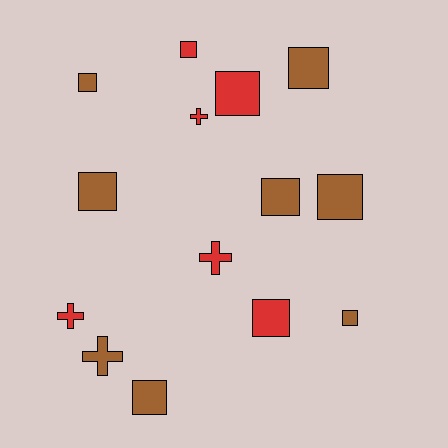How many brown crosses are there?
There is 1 brown cross.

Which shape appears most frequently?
Square, with 10 objects.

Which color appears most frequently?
Brown, with 8 objects.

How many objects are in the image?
There are 14 objects.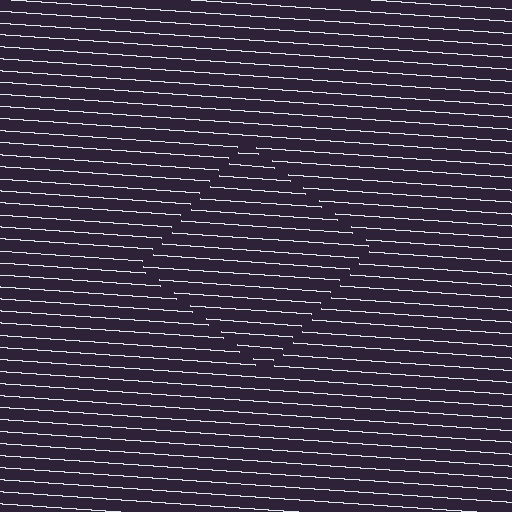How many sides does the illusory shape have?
4 sides — the line-ends trace a square.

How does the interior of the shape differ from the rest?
The interior of the shape contains the same grating, shifted by half a period — the contour is defined by the phase discontinuity where line-ends from the inner and outer gratings abut.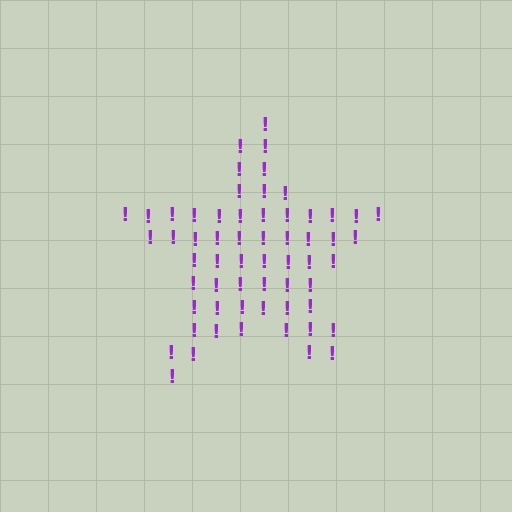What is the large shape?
The large shape is a star.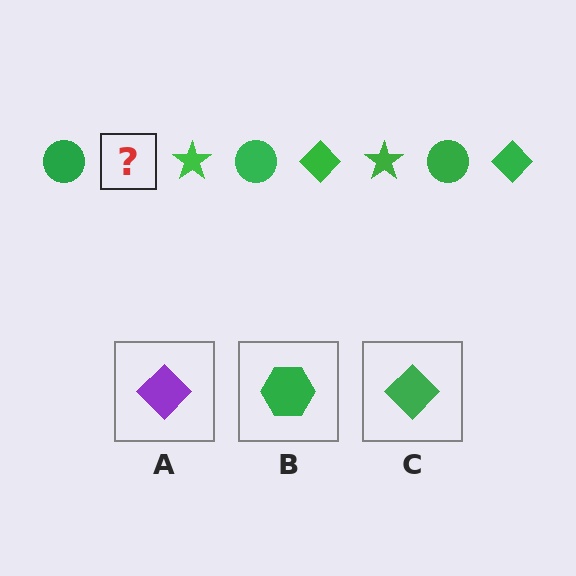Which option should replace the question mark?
Option C.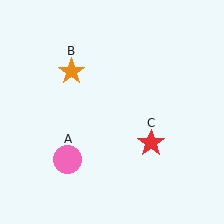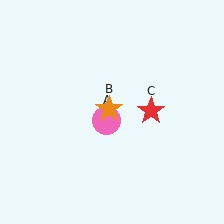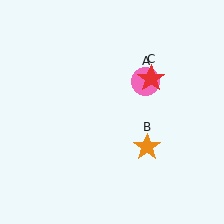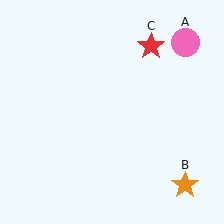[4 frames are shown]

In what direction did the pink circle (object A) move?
The pink circle (object A) moved up and to the right.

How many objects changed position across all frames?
3 objects changed position: pink circle (object A), orange star (object B), red star (object C).